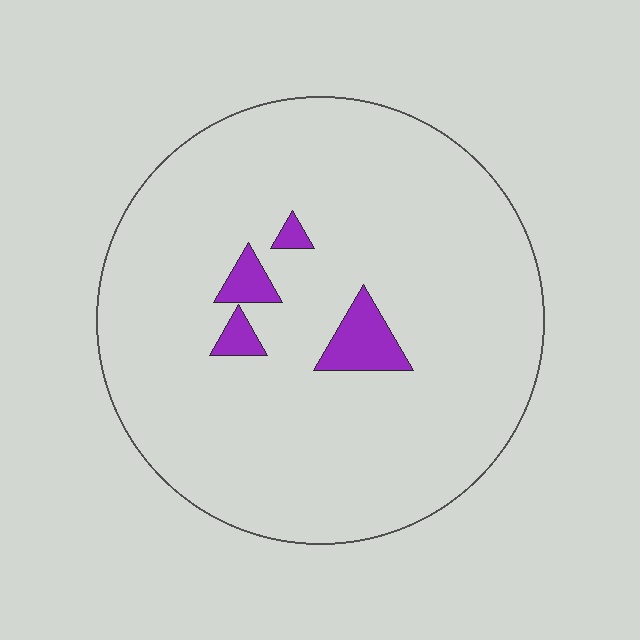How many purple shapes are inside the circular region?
4.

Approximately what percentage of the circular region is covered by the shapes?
Approximately 5%.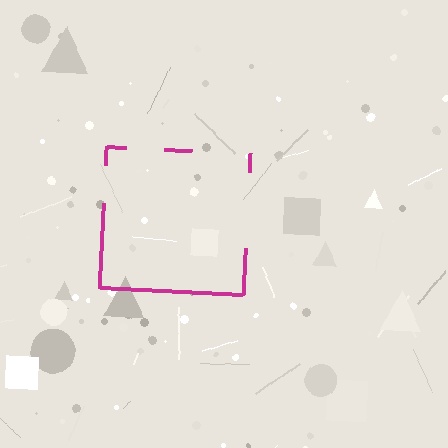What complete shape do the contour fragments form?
The contour fragments form a square.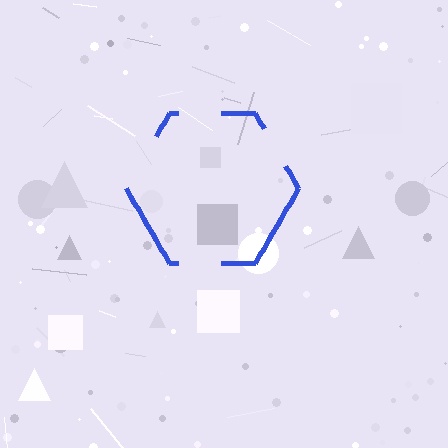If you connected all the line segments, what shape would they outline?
They would outline a hexagon.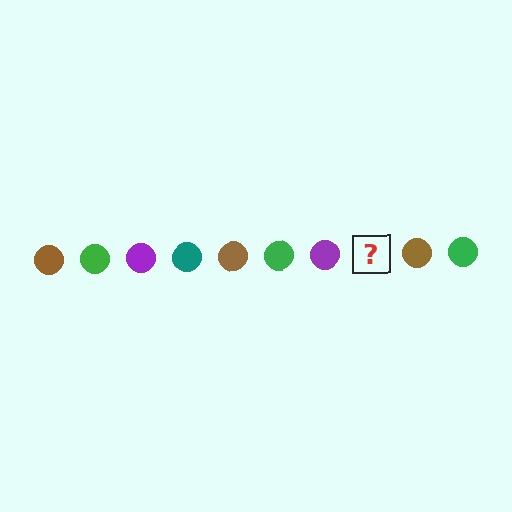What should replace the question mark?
The question mark should be replaced with a teal circle.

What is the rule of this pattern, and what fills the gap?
The rule is that the pattern cycles through brown, green, purple, teal circles. The gap should be filled with a teal circle.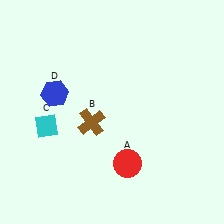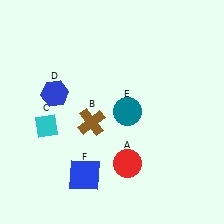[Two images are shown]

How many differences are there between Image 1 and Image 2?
There are 2 differences between the two images.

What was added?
A teal circle (E), a blue square (F) were added in Image 2.